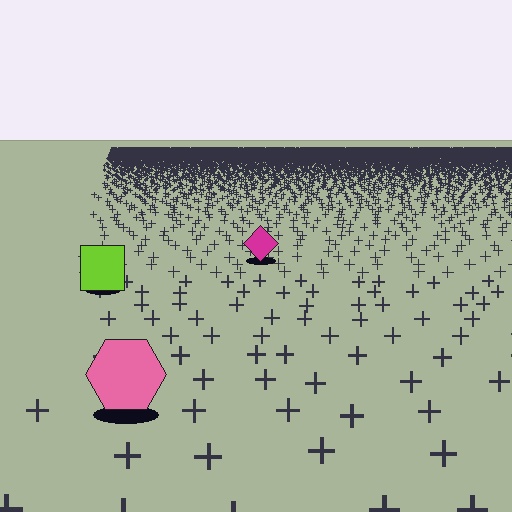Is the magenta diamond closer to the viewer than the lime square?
No. The lime square is closer — you can tell from the texture gradient: the ground texture is coarser near it.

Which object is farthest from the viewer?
The magenta diamond is farthest from the viewer. It appears smaller and the ground texture around it is denser.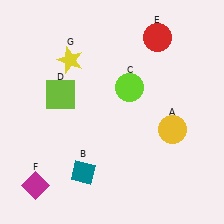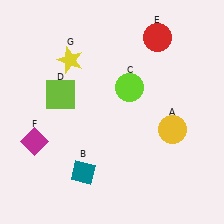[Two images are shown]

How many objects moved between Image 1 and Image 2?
1 object moved between the two images.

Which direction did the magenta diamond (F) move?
The magenta diamond (F) moved up.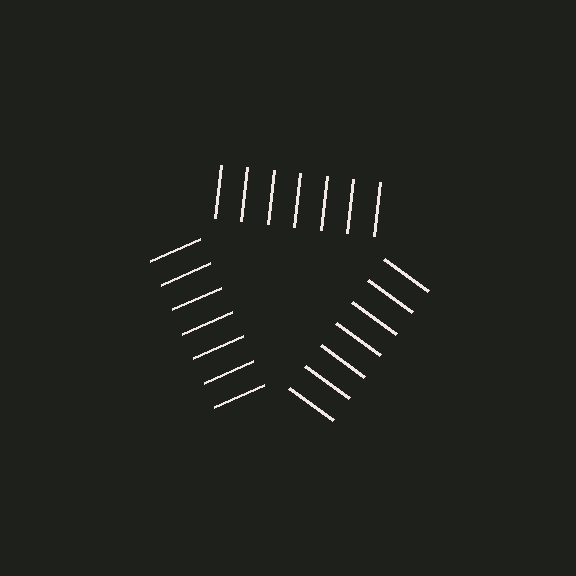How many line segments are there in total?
21 — 7 along each of the 3 edges.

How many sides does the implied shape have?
3 sides — the line-ends trace a triangle.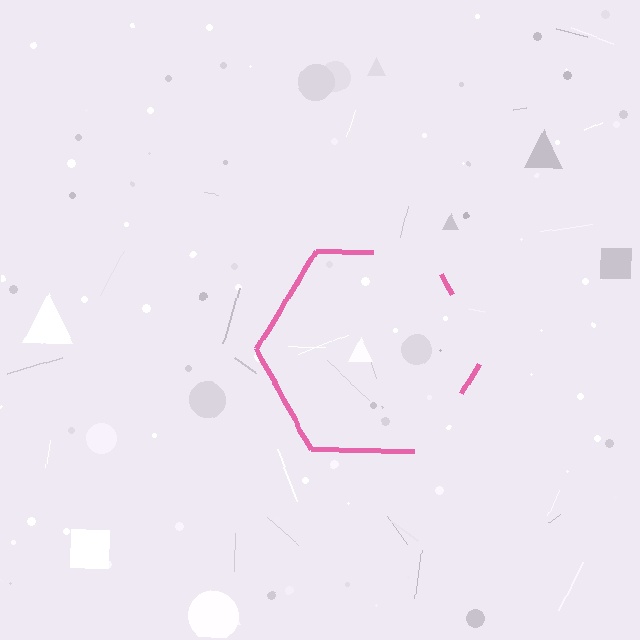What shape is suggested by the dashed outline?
The dashed outline suggests a hexagon.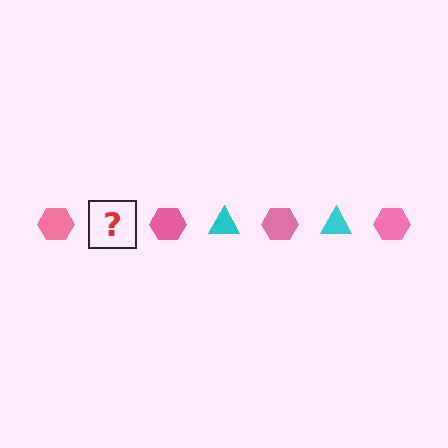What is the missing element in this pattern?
The missing element is a cyan triangle.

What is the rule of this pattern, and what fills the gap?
The rule is that the pattern alternates between pink hexagon and cyan triangle. The gap should be filled with a cyan triangle.